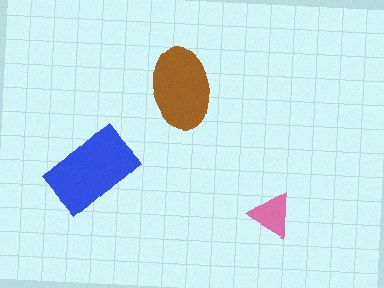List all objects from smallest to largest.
The pink triangle, the brown ellipse, the blue rectangle.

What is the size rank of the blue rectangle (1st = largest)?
1st.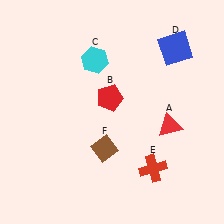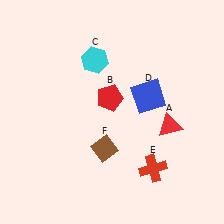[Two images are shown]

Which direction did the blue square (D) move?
The blue square (D) moved down.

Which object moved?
The blue square (D) moved down.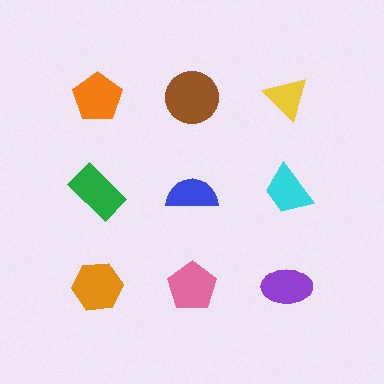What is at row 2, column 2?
A blue semicircle.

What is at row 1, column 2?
A brown circle.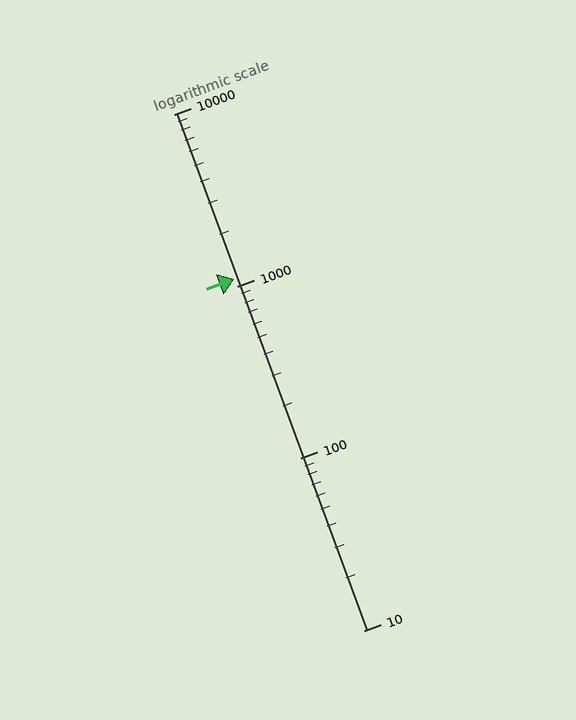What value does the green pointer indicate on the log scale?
The pointer indicates approximately 1100.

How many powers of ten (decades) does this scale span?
The scale spans 3 decades, from 10 to 10000.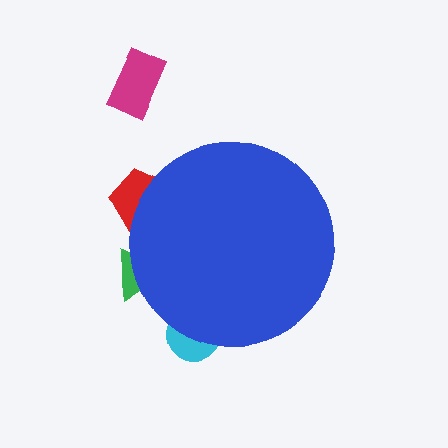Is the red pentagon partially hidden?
Yes, the red pentagon is partially hidden behind the blue circle.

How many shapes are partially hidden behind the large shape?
3 shapes are partially hidden.